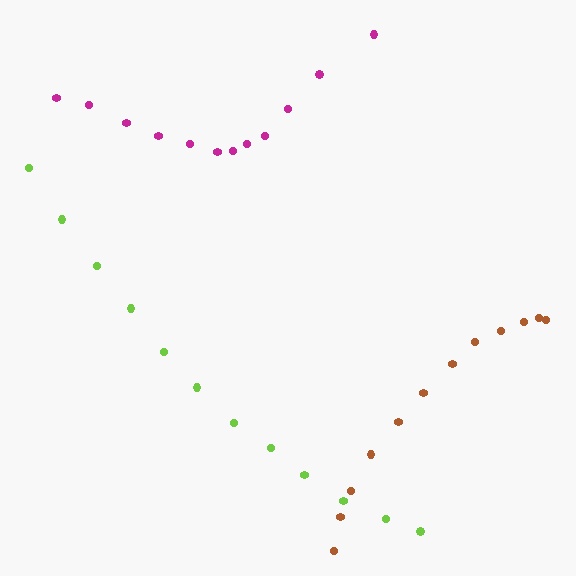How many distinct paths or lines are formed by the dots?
There are 3 distinct paths.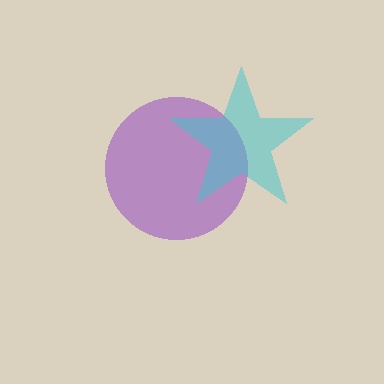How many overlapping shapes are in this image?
There are 2 overlapping shapes in the image.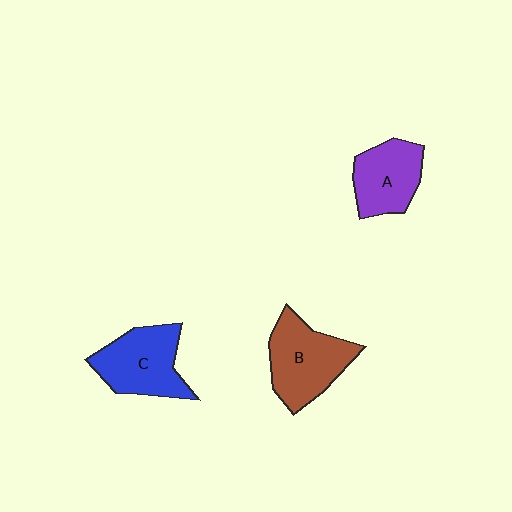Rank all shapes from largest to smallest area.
From largest to smallest: B (brown), C (blue), A (purple).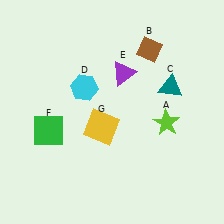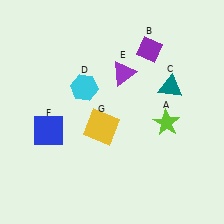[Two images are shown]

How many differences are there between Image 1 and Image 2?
There are 2 differences between the two images.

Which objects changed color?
B changed from brown to purple. F changed from green to blue.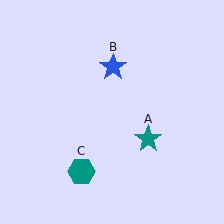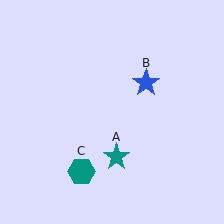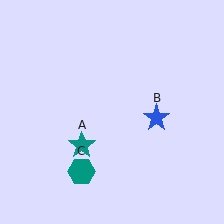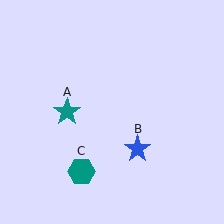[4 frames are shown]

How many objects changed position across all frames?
2 objects changed position: teal star (object A), blue star (object B).